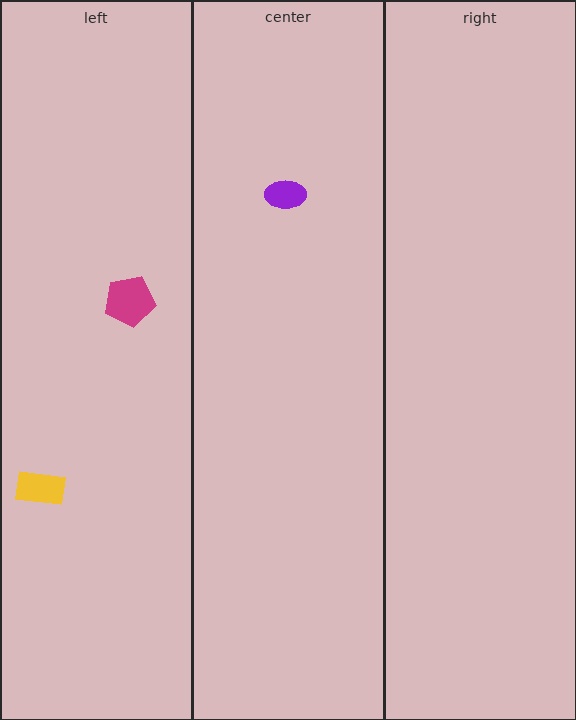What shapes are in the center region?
The purple ellipse.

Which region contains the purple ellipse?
The center region.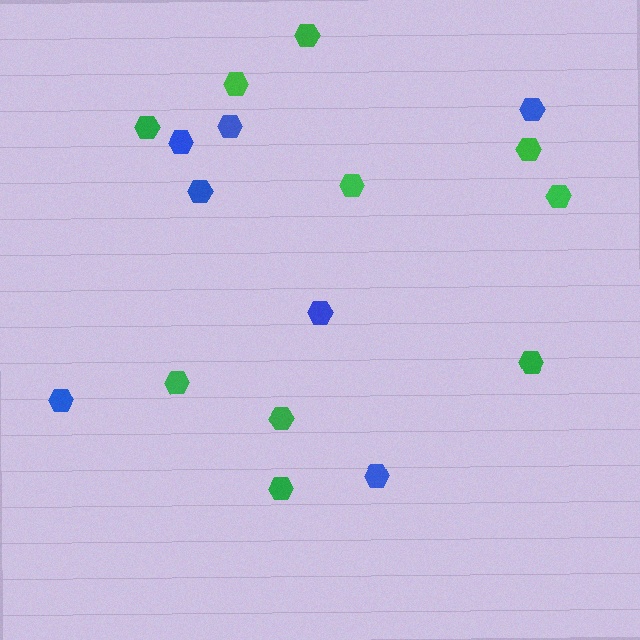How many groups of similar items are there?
There are 2 groups: one group of blue hexagons (7) and one group of green hexagons (10).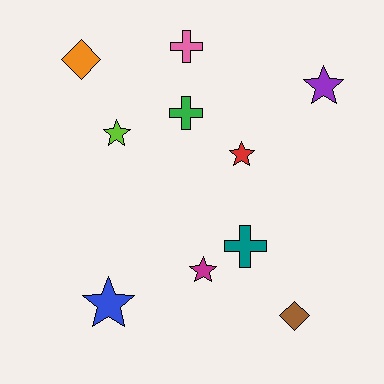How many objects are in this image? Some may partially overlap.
There are 10 objects.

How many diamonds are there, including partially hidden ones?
There are 2 diamonds.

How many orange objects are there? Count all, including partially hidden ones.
There is 1 orange object.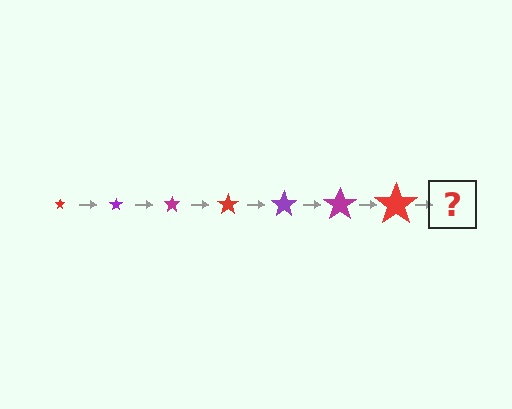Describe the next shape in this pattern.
It should be a purple star, larger than the previous one.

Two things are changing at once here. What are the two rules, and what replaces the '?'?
The two rules are that the star grows larger each step and the color cycles through red, purple, and magenta. The '?' should be a purple star, larger than the previous one.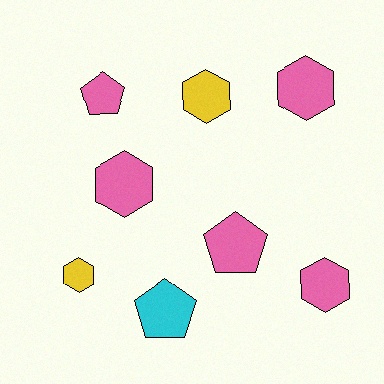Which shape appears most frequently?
Hexagon, with 5 objects.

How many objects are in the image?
There are 8 objects.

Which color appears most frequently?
Pink, with 5 objects.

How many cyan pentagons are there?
There is 1 cyan pentagon.